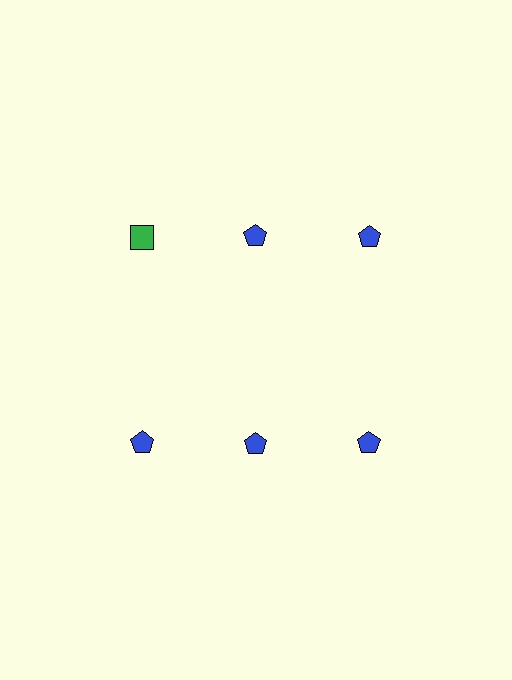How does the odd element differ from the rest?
It differs in both color (green instead of blue) and shape (square instead of pentagon).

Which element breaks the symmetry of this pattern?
The green square in the top row, leftmost column breaks the symmetry. All other shapes are blue pentagons.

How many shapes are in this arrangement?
There are 6 shapes arranged in a grid pattern.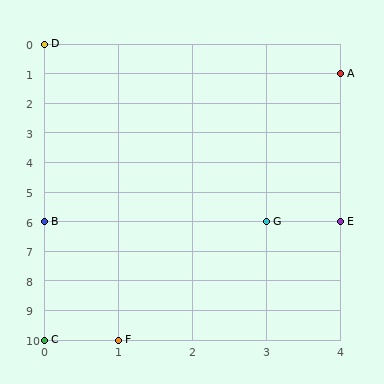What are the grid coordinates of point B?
Point B is at grid coordinates (0, 6).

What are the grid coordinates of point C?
Point C is at grid coordinates (0, 10).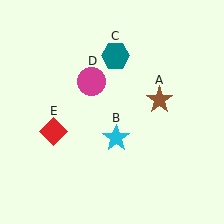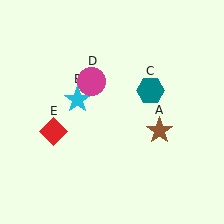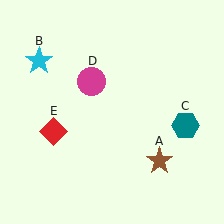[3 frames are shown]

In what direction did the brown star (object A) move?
The brown star (object A) moved down.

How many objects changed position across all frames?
3 objects changed position: brown star (object A), cyan star (object B), teal hexagon (object C).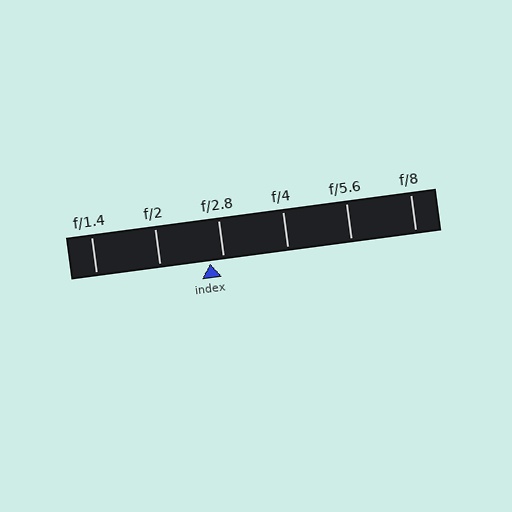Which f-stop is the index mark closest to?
The index mark is closest to f/2.8.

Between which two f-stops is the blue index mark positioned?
The index mark is between f/2 and f/2.8.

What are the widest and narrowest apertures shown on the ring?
The widest aperture shown is f/1.4 and the narrowest is f/8.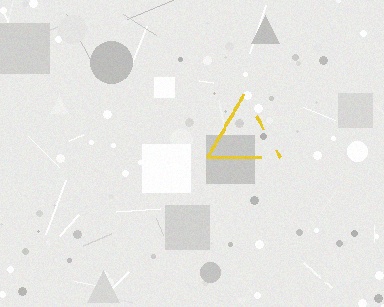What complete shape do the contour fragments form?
The contour fragments form a triangle.